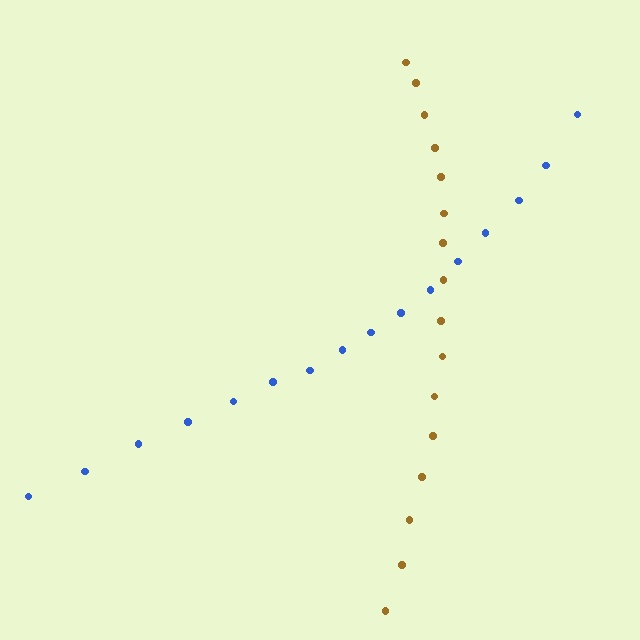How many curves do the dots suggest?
There are 2 distinct paths.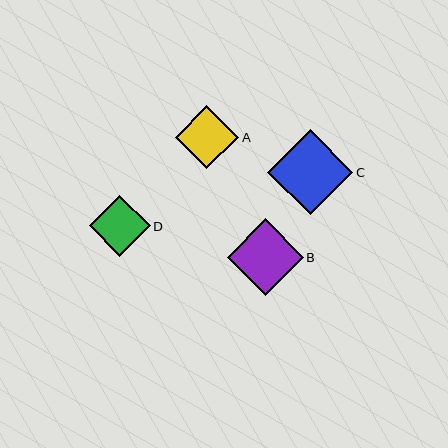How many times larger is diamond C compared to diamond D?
Diamond C is approximately 1.4 times the size of diamond D.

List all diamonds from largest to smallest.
From largest to smallest: C, B, A, D.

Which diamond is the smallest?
Diamond D is the smallest with a size of approximately 61 pixels.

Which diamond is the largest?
Diamond C is the largest with a size of approximately 85 pixels.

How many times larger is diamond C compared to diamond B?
Diamond C is approximately 1.1 times the size of diamond B.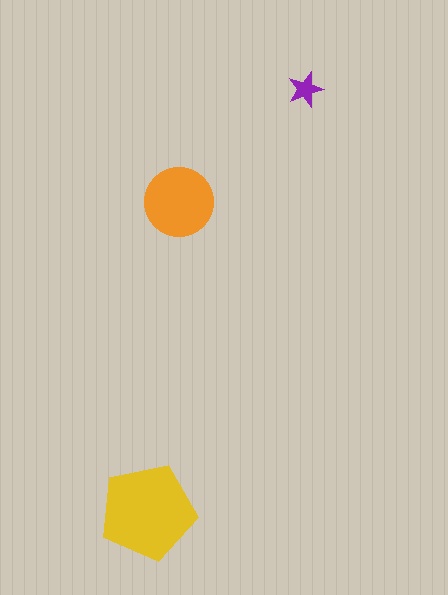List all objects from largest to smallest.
The yellow pentagon, the orange circle, the purple star.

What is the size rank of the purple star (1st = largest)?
3rd.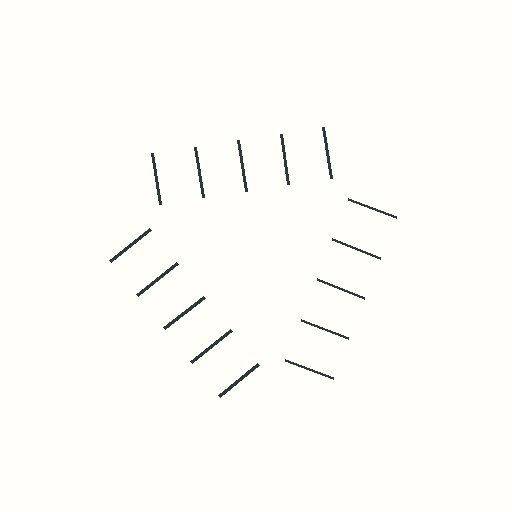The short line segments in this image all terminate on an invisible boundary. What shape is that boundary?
An illusory triangle — the line segments terminate on its edges but no continuous stroke is drawn.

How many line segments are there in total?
15 — 5 along each of the 3 edges.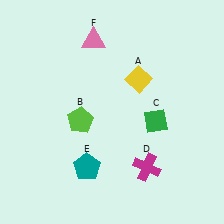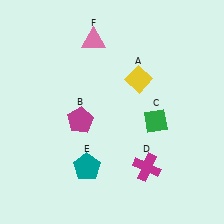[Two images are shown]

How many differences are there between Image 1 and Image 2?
There is 1 difference between the two images.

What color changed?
The pentagon (B) changed from lime in Image 1 to magenta in Image 2.